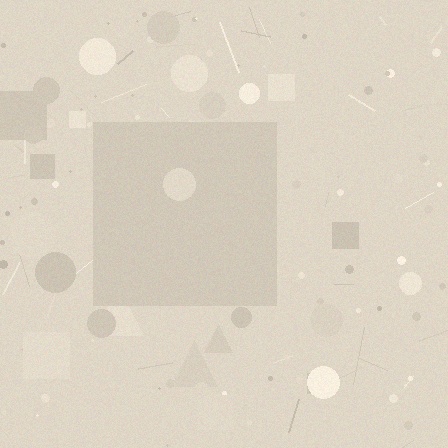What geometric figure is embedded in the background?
A square is embedded in the background.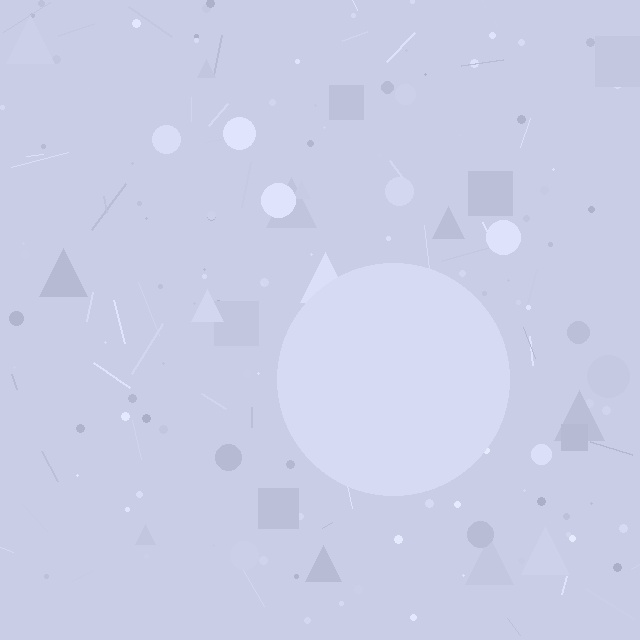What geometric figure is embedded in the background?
A circle is embedded in the background.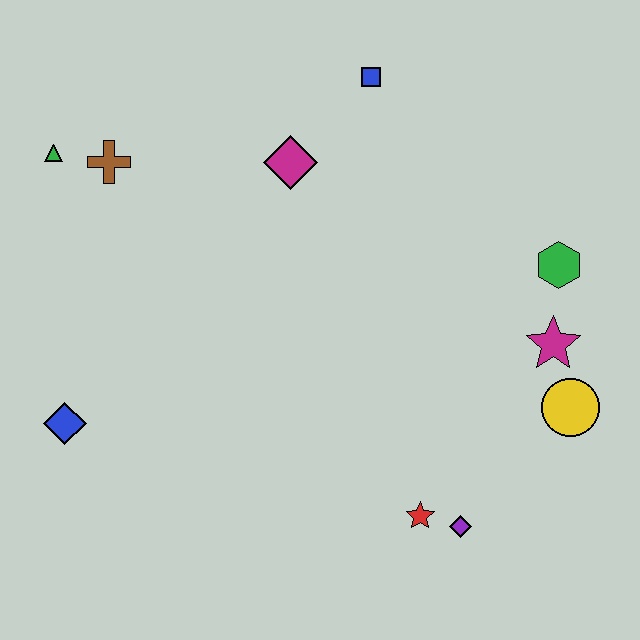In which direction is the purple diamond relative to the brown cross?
The purple diamond is below the brown cross.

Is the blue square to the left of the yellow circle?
Yes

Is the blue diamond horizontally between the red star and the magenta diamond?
No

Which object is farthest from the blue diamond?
The green hexagon is farthest from the blue diamond.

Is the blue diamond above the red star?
Yes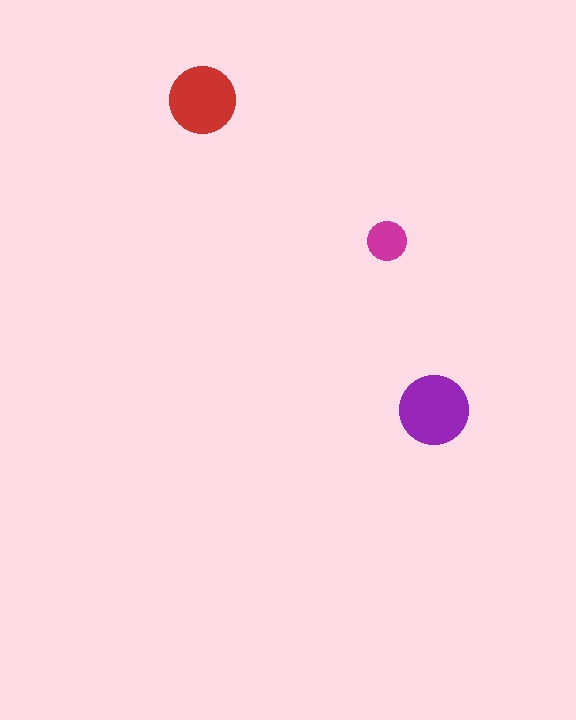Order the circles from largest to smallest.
the purple one, the red one, the magenta one.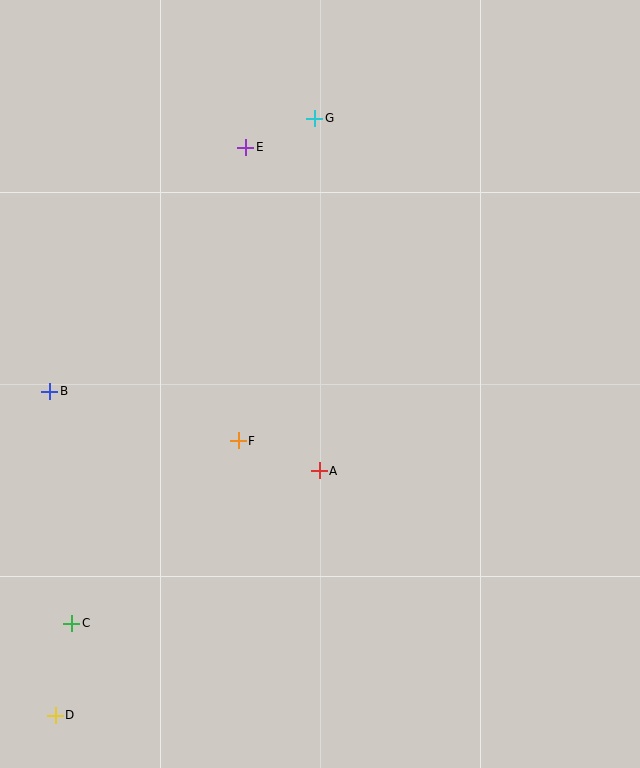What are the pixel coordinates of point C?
Point C is at (72, 623).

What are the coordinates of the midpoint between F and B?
The midpoint between F and B is at (144, 416).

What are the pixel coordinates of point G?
Point G is at (315, 118).